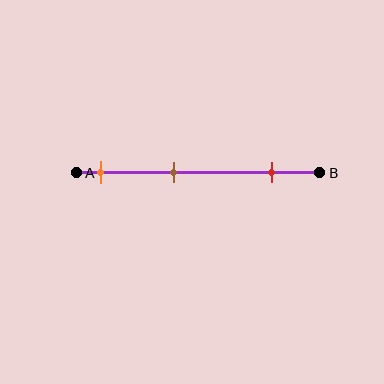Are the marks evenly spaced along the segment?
Yes, the marks are approximately evenly spaced.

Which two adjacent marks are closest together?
The orange and brown marks are the closest adjacent pair.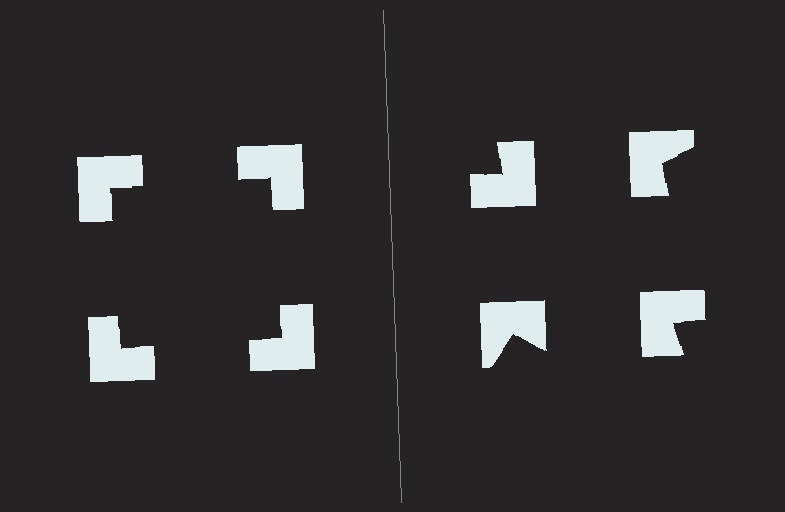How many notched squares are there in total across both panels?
8 — 4 on each side.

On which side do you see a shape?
An illusory square appears on the left side. On the right side the wedge cuts are rotated, so no coherent shape forms.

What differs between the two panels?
The notched squares are positioned identically on both sides; only the wedge orientations differ. On the left they align to a square; on the right they are misaligned.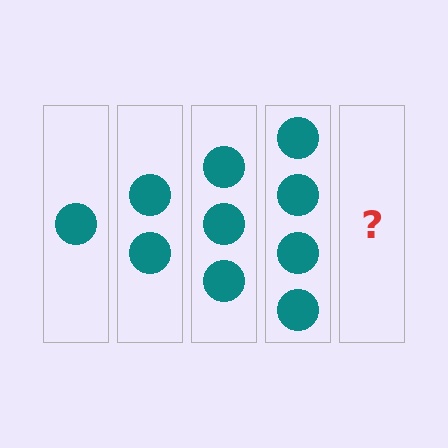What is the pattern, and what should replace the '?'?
The pattern is that each step adds one more circle. The '?' should be 5 circles.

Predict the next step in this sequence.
The next step is 5 circles.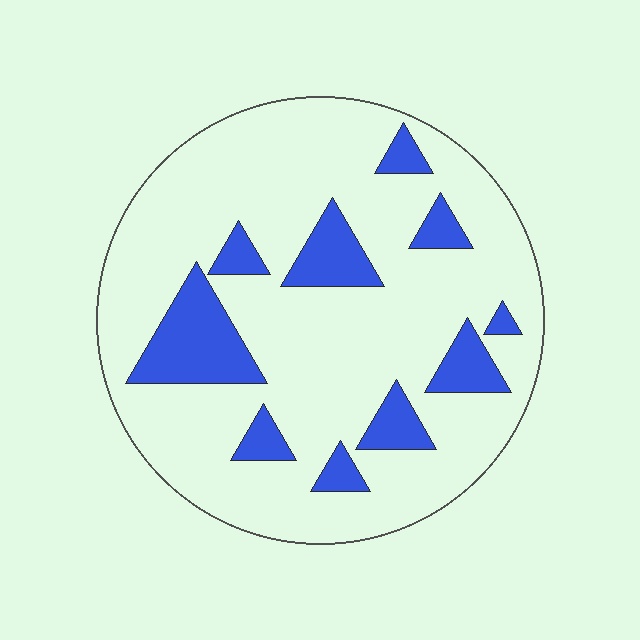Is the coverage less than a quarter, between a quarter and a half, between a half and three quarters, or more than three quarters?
Less than a quarter.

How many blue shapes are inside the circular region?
10.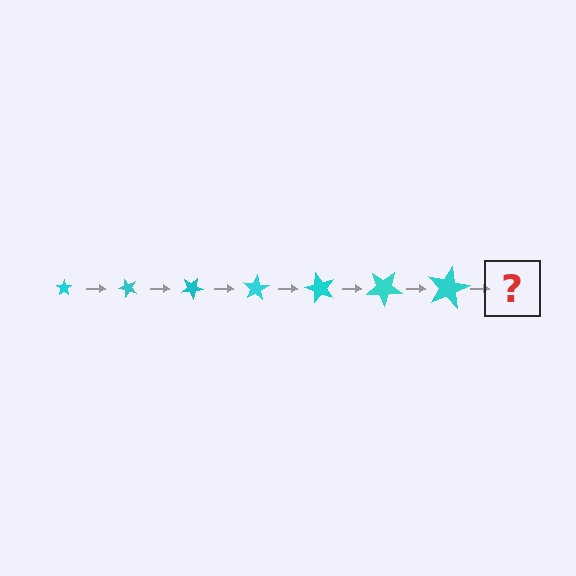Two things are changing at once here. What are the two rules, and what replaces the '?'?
The two rules are that the star grows larger each step and it rotates 50 degrees each step. The '?' should be a star, larger than the previous one and rotated 350 degrees from the start.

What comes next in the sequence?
The next element should be a star, larger than the previous one and rotated 350 degrees from the start.